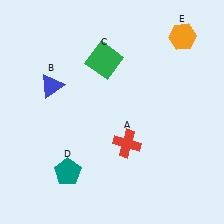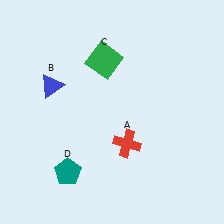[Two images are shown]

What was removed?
The orange hexagon (E) was removed in Image 2.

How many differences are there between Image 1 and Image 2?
There is 1 difference between the two images.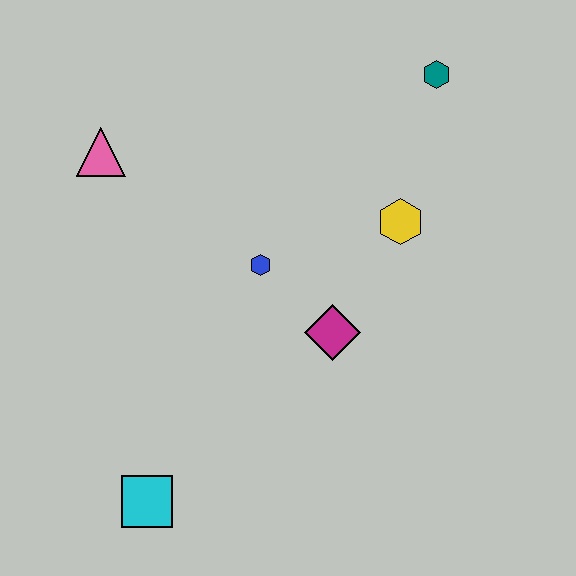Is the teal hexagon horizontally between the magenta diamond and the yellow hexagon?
No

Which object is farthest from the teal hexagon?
The cyan square is farthest from the teal hexagon.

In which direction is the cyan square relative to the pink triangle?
The cyan square is below the pink triangle.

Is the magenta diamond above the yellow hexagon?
No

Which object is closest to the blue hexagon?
The magenta diamond is closest to the blue hexagon.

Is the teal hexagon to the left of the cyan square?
No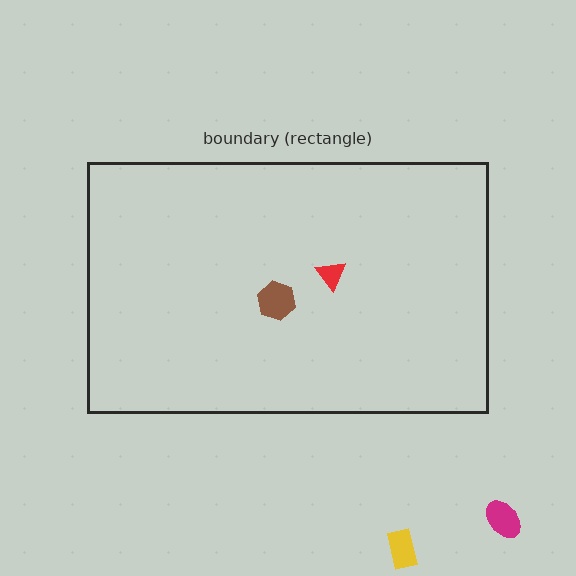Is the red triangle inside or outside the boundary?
Inside.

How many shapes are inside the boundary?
2 inside, 2 outside.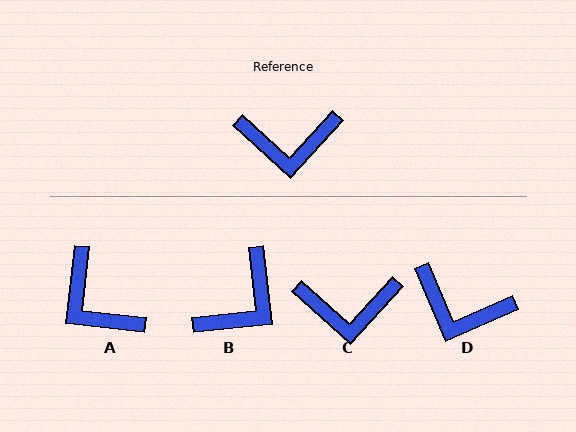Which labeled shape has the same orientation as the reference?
C.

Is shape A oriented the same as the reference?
No, it is off by about 54 degrees.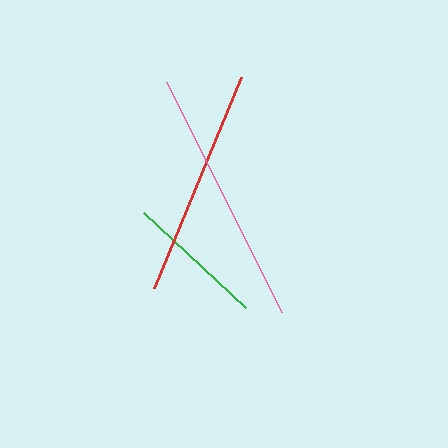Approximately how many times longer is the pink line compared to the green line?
The pink line is approximately 1.8 times the length of the green line.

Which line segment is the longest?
The pink line is the longest at approximately 257 pixels.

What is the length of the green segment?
The green segment is approximately 139 pixels long.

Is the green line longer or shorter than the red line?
The red line is longer than the green line.